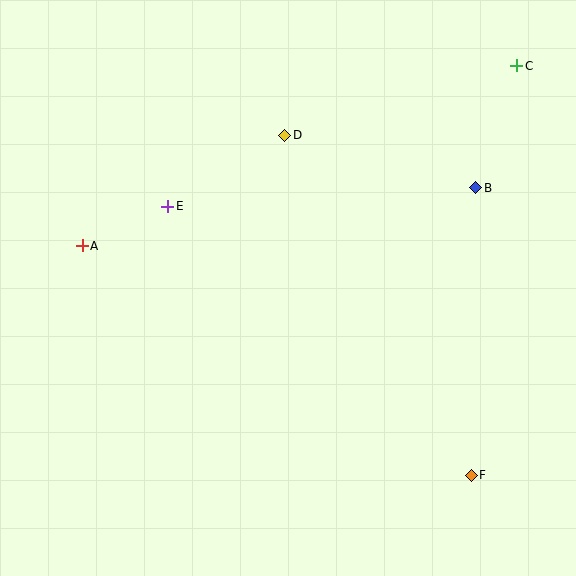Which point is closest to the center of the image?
Point E at (168, 206) is closest to the center.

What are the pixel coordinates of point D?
Point D is at (285, 135).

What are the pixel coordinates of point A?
Point A is at (82, 246).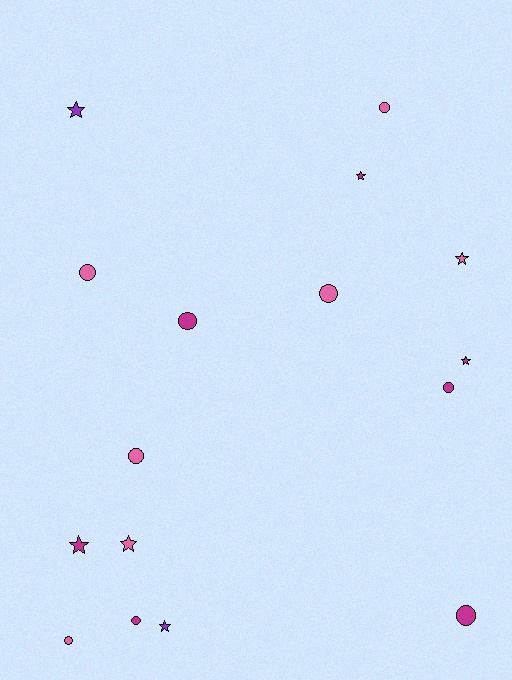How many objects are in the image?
There are 16 objects.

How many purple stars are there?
There are 2 purple stars.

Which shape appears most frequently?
Circle, with 9 objects.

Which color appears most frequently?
Magenta, with 7 objects.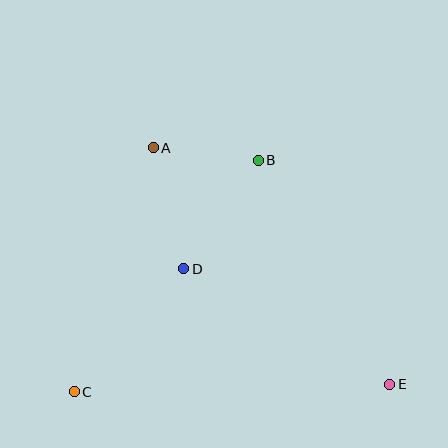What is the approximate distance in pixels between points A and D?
The distance between A and D is approximately 125 pixels.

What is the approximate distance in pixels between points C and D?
The distance between C and D is approximately 165 pixels.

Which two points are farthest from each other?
Points A and E are farthest from each other.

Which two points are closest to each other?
Points A and B are closest to each other.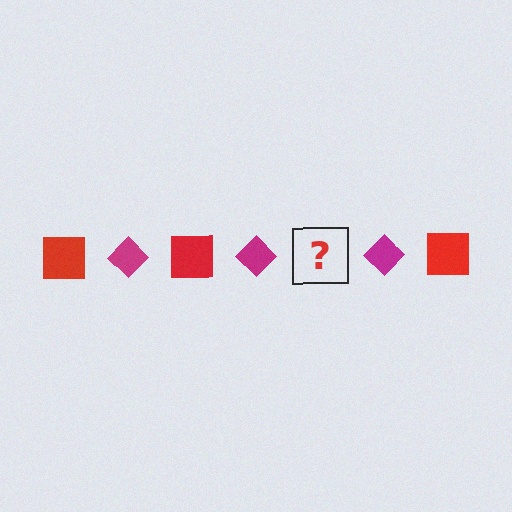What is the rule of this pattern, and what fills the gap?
The rule is that the pattern alternates between red square and magenta diamond. The gap should be filled with a red square.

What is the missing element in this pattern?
The missing element is a red square.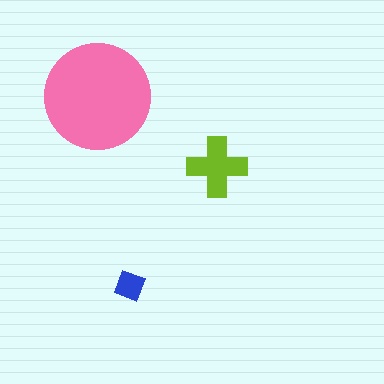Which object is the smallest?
The blue diamond.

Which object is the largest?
The pink circle.